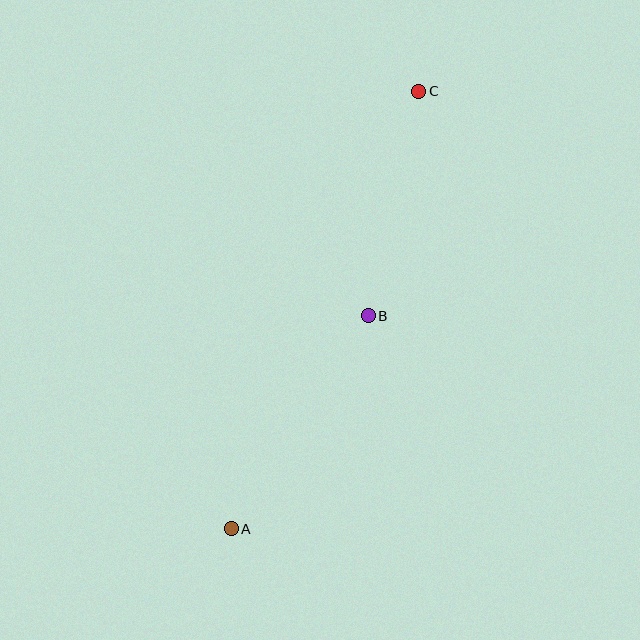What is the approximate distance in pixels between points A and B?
The distance between A and B is approximately 253 pixels.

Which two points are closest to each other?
Points B and C are closest to each other.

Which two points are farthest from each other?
Points A and C are farthest from each other.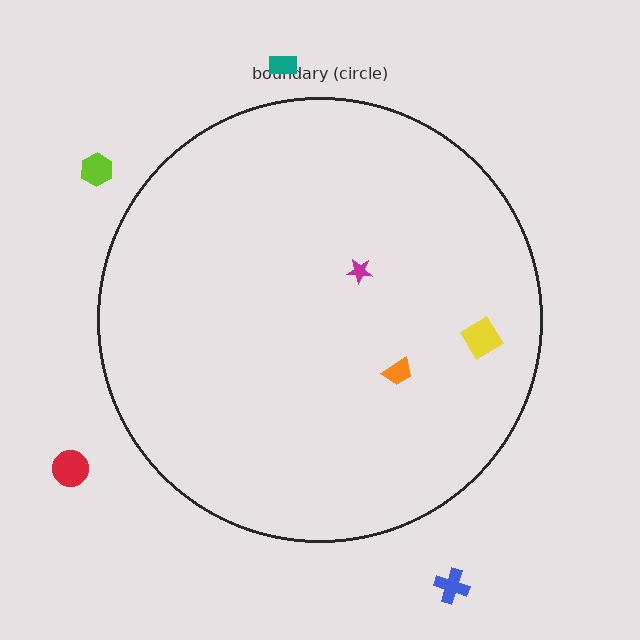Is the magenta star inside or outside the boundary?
Inside.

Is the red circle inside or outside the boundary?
Outside.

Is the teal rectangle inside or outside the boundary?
Outside.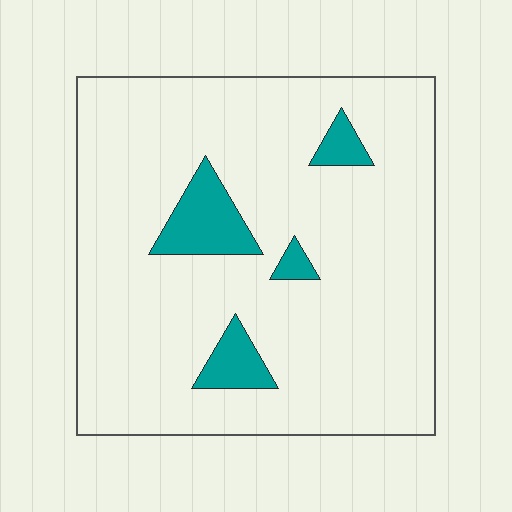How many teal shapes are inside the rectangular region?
4.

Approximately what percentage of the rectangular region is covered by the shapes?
Approximately 10%.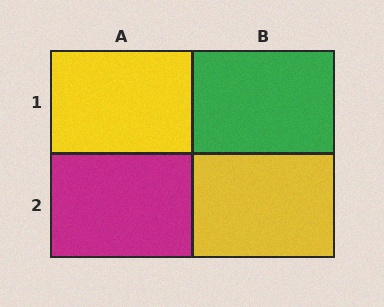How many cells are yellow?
2 cells are yellow.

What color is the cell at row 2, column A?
Magenta.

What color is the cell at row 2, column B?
Yellow.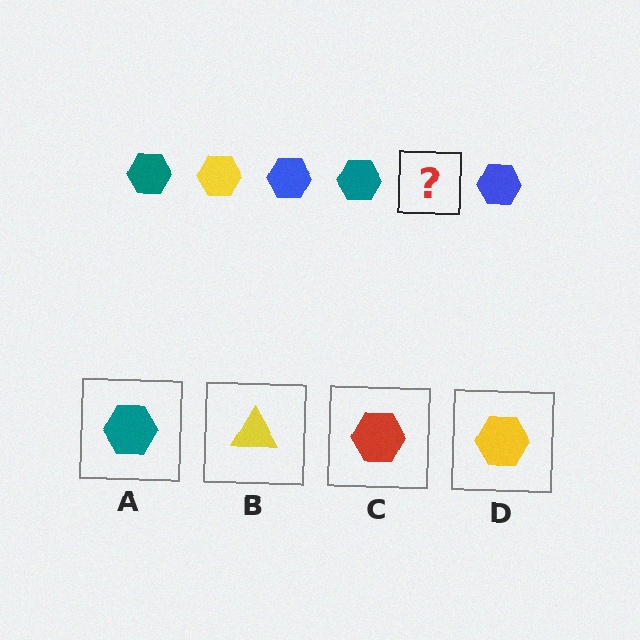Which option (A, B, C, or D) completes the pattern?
D.